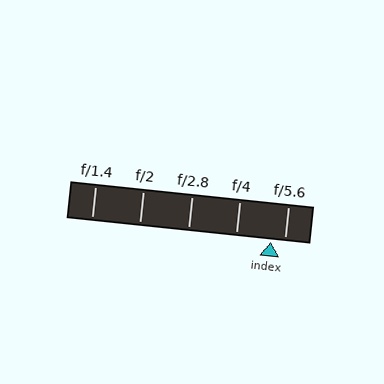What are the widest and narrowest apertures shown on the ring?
The widest aperture shown is f/1.4 and the narrowest is f/5.6.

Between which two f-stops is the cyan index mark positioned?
The index mark is between f/4 and f/5.6.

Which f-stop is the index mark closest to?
The index mark is closest to f/5.6.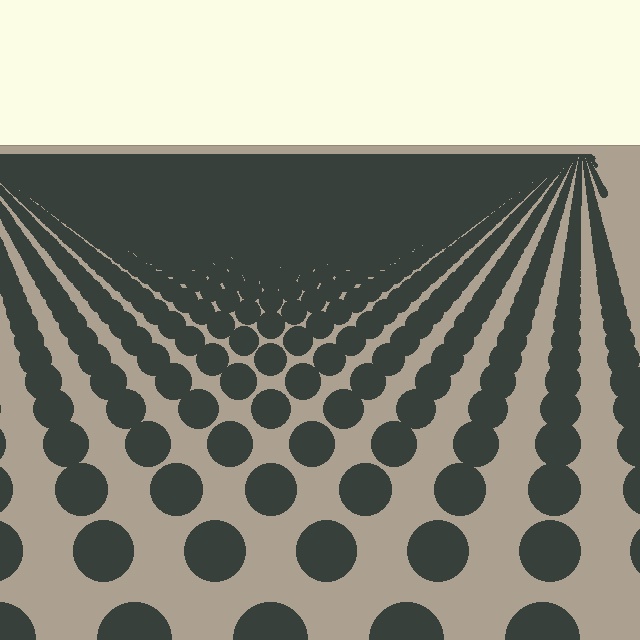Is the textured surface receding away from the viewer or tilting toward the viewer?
The surface is receding away from the viewer. Texture elements get smaller and denser toward the top.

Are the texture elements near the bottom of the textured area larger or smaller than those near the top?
Larger. Near the bottom, elements are closer to the viewer and appear at a bigger on-screen size.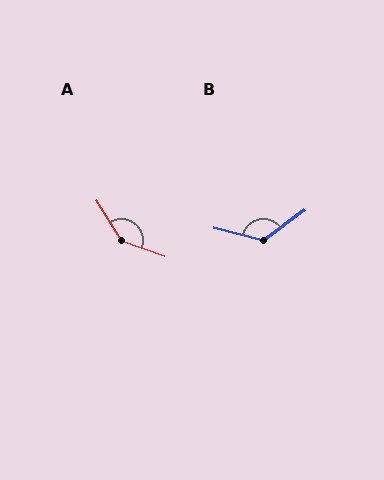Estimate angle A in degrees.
Approximately 142 degrees.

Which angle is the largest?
A, at approximately 142 degrees.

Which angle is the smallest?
B, at approximately 130 degrees.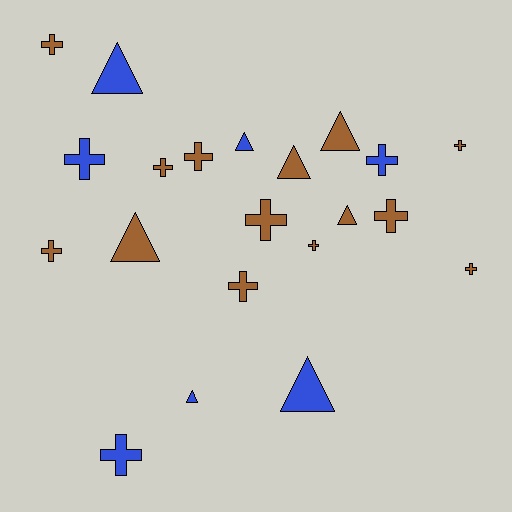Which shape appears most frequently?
Cross, with 13 objects.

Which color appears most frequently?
Brown, with 14 objects.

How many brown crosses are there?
There are 10 brown crosses.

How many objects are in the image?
There are 21 objects.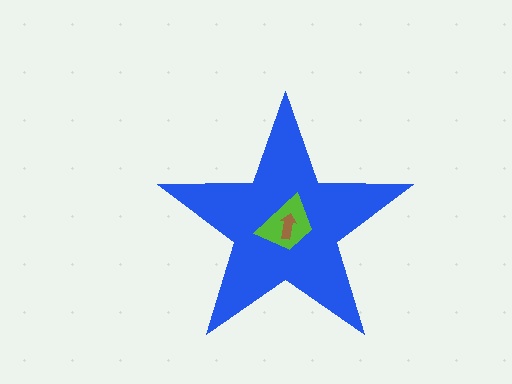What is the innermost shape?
The brown arrow.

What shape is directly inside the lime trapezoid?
The brown arrow.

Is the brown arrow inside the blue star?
Yes.